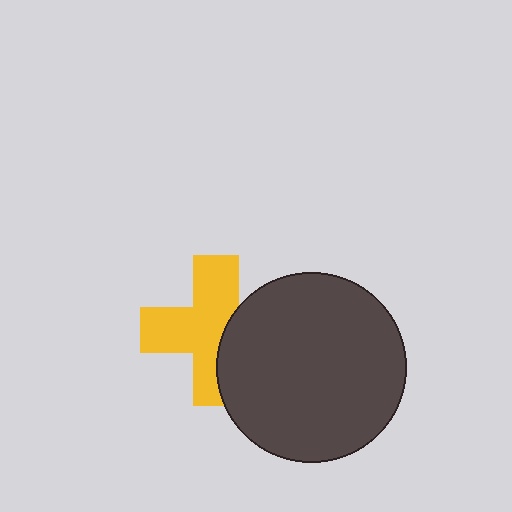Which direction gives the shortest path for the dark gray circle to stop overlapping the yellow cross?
Moving right gives the shortest separation.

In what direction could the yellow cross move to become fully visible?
The yellow cross could move left. That would shift it out from behind the dark gray circle entirely.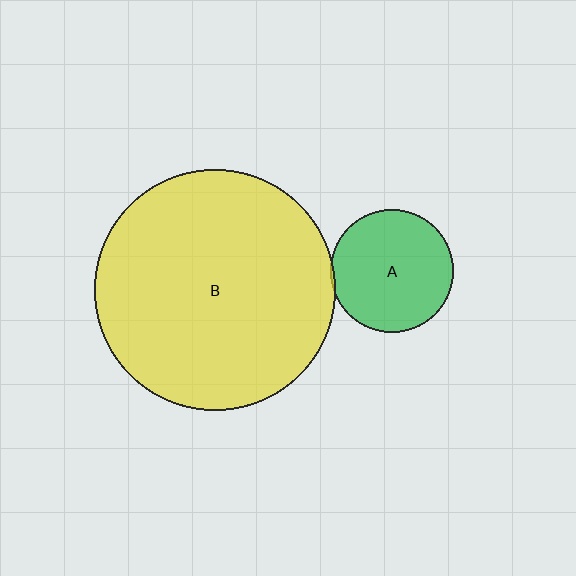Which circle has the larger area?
Circle B (yellow).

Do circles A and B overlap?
Yes.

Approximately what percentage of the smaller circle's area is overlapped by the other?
Approximately 5%.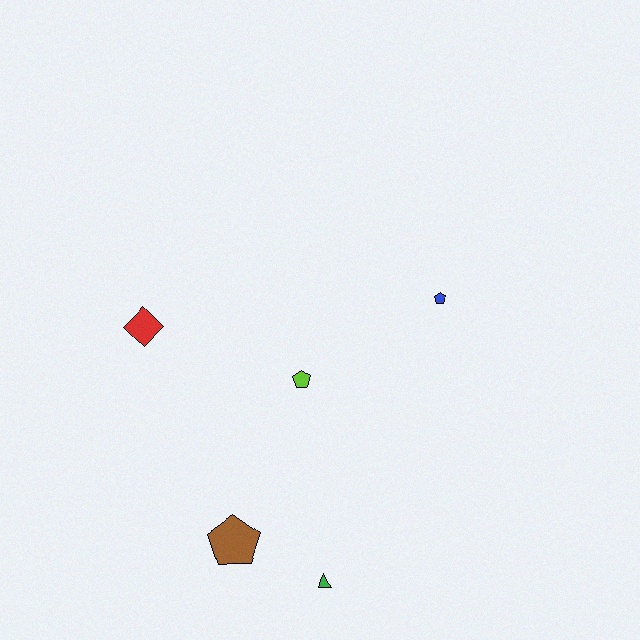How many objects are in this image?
There are 5 objects.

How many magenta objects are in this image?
There are no magenta objects.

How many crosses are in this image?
There are no crosses.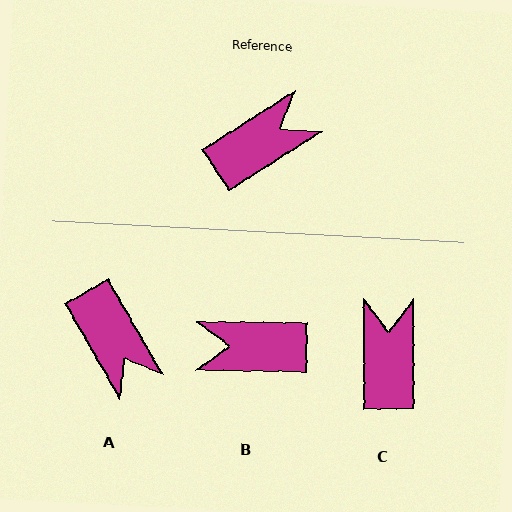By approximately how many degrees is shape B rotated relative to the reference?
Approximately 147 degrees counter-clockwise.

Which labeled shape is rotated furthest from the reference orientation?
B, about 147 degrees away.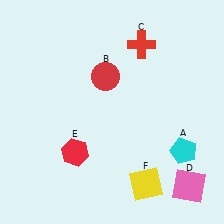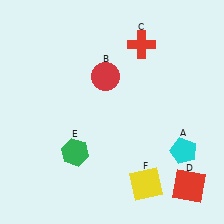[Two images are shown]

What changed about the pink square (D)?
In Image 1, D is pink. In Image 2, it changed to red.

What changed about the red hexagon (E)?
In Image 1, E is red. In Image 2, it changed to green.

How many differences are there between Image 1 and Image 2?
There are 2 differences between the two images.